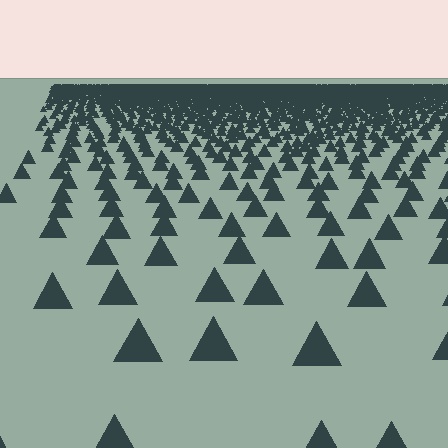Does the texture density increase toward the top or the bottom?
Density increases toward the top.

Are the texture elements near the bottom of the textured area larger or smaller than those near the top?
Larger. Near the bottom, elements are closer to the viewer and appear at a bigger on-screen size.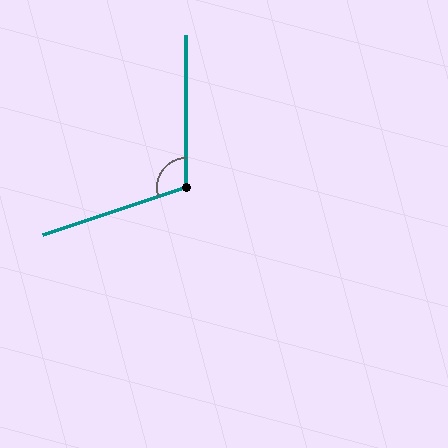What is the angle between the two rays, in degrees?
Approximately 108 degrees.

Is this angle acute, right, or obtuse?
It is obtuse.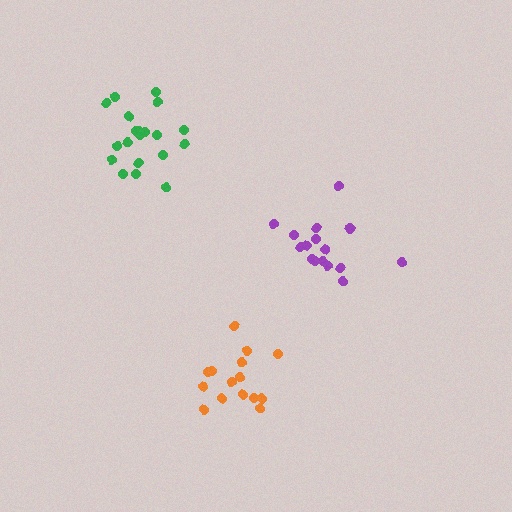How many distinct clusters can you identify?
There are 3 distinct clusters.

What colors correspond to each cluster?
The clusters are colored: green, orange, purple.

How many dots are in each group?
Group 1: 20 dots, Group 2: 15 dots, Group 3: 17 dots (52 total).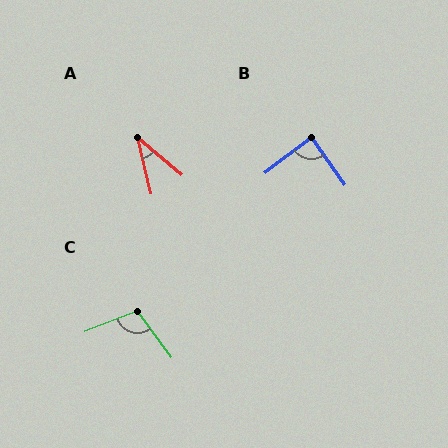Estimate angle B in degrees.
Approximately 87 degrees.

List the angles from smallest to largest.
A (37°), B (87°), C (105°).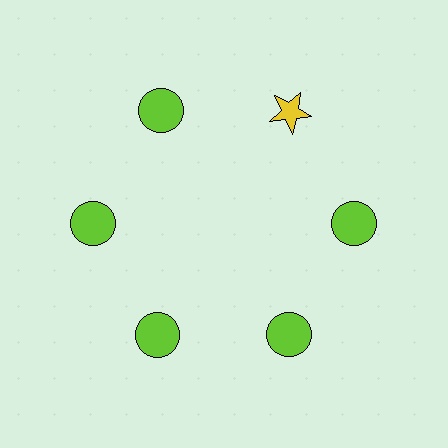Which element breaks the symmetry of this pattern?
The yellow star at roughly the 1 o'clock position breaks the symmetry. All other shapes are lime circles.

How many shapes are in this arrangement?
There are 6 shapes arranged in a ring pattern.